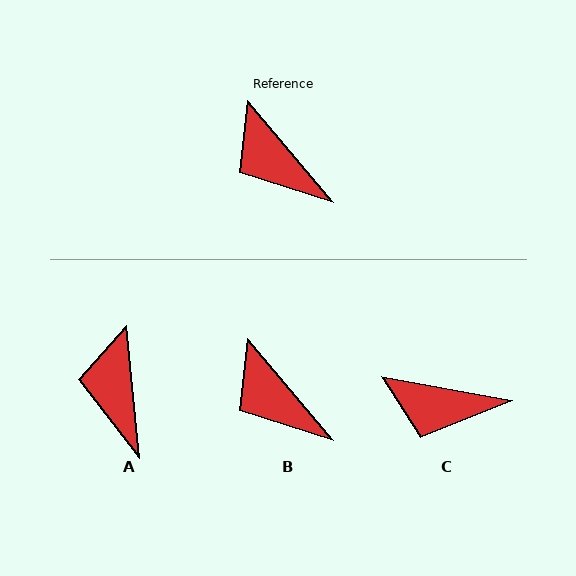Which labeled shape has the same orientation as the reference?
B.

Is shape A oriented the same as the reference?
No, it is off by about 34 degrees.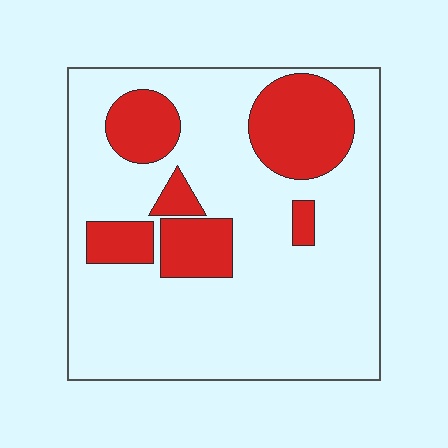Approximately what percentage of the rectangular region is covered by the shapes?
Approximately 25%.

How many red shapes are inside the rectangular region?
6.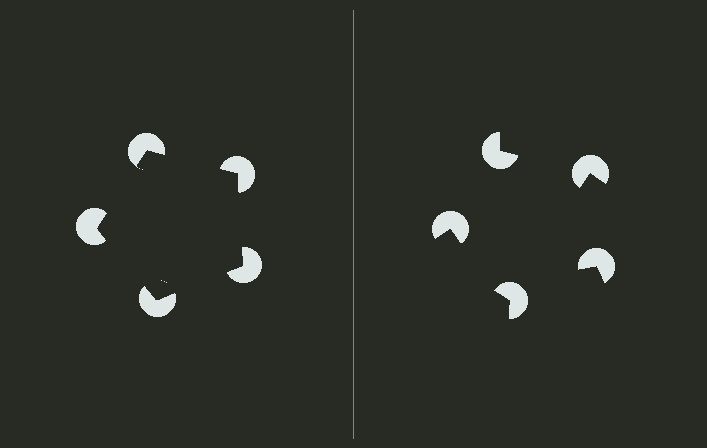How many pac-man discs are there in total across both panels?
10 — 5 on each side.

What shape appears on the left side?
An illusory pentagon.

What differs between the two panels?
The pac-man discs are positioned identically on both sides; only the wedge orientations differ. On the left they align to a pentagon; on the right they are misaligned.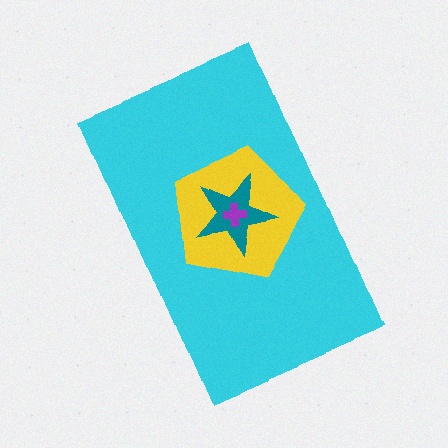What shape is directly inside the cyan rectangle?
The yellow pentagon.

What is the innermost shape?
The purple cross.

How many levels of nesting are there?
4.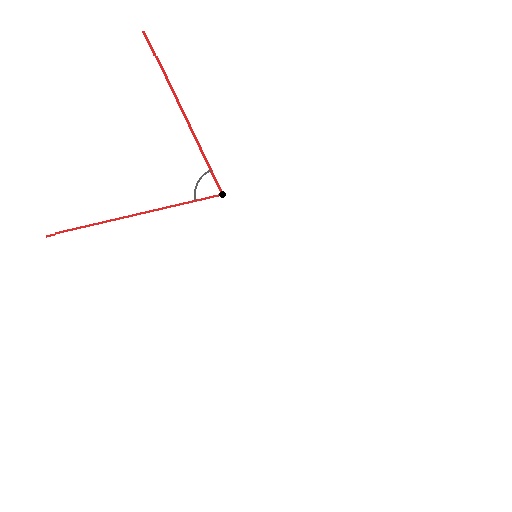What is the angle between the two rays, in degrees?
Approximately 78 degrees.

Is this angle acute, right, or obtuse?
It is acute.